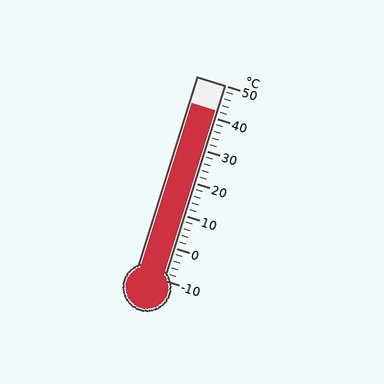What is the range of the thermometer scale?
The thermometer scale ranges from -10°C to 50°C.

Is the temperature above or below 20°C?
The temperature is above 20°C.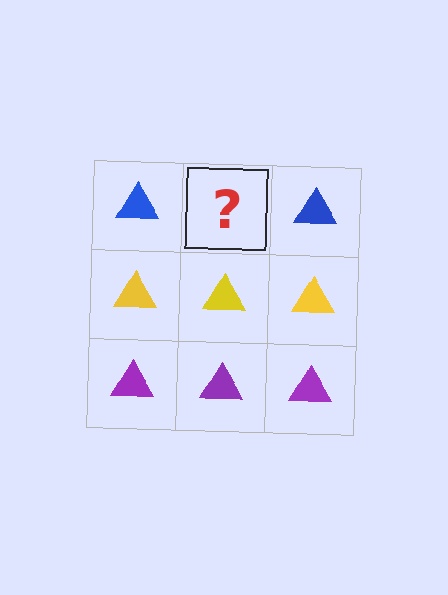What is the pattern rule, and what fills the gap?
The rule is that each row has a consistent color. The gap should be filled with a blue triangle.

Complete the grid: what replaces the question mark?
The question mark should be replaced with a blue triangle.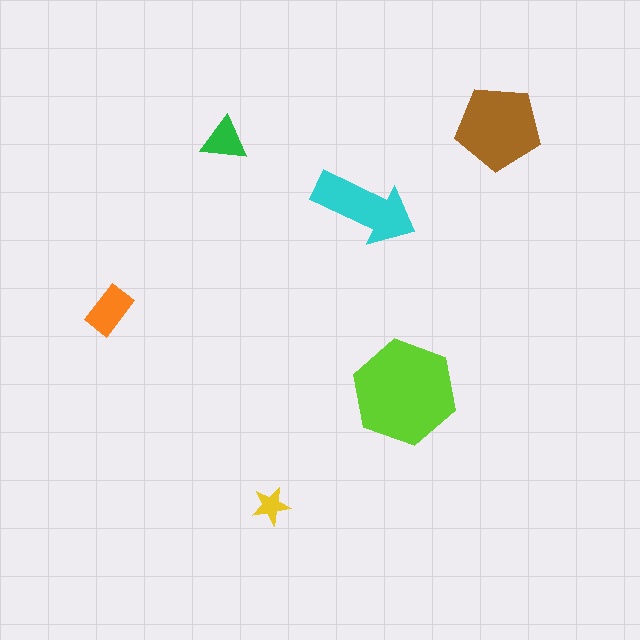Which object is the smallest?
The yellow star.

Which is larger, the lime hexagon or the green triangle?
The lime hexagon.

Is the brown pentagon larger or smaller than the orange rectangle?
Larger.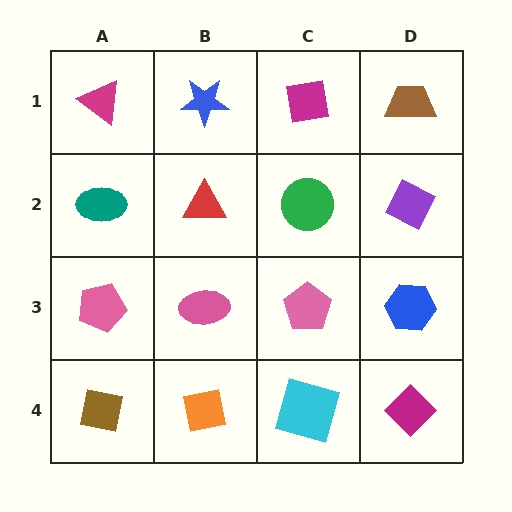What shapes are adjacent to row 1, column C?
A green circle (row 2, column C), a blue star (row 1, column B), a brown trapezoid (row 1, column D).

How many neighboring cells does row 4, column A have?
2.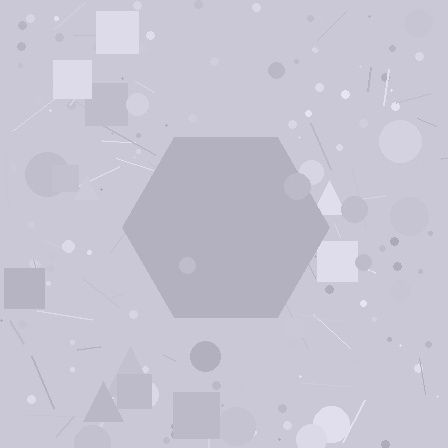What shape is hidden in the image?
A hexagon is hidden in the image.